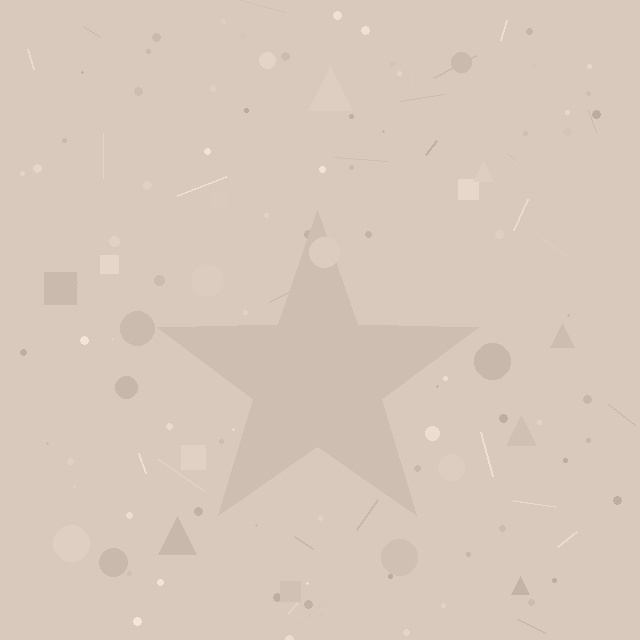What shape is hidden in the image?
A star is hidden in the image.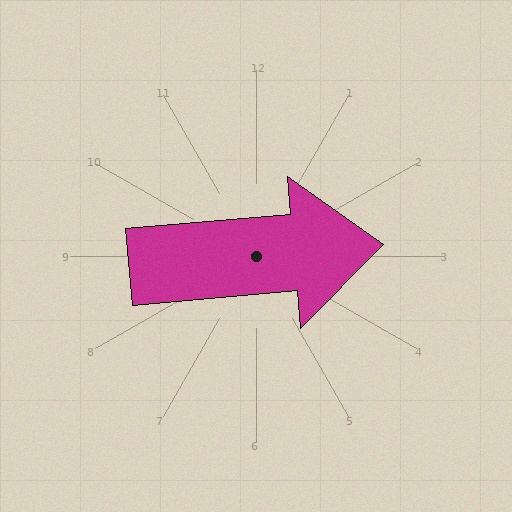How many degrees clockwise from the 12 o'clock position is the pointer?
Approximately 85 degrees.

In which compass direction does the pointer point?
East.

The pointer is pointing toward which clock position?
Roughly 3 o'clock.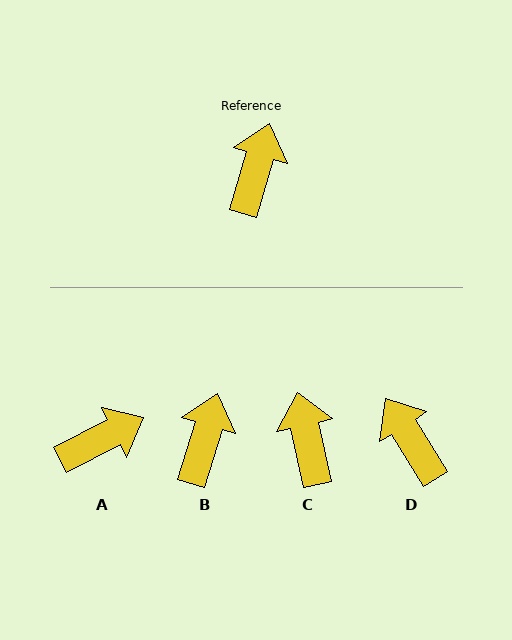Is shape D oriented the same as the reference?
No, it is off by about 49 degrees.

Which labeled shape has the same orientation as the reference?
B.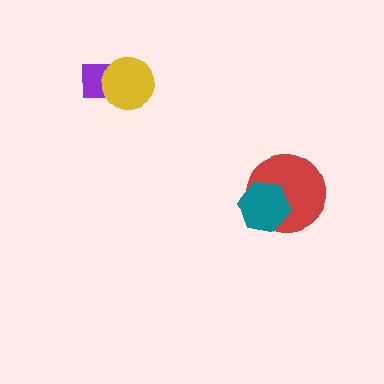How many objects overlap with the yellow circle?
1 object overlaps with the yellow circle.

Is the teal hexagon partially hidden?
No, no other shape covers it.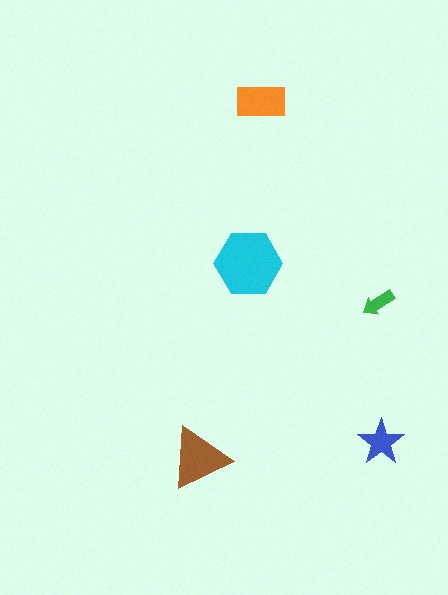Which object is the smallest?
The green arrow.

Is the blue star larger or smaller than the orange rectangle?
Smaller.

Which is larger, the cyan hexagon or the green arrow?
The cyan hexagon.